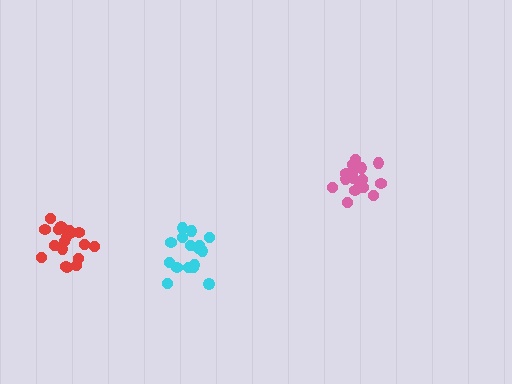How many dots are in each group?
Group 1: 18 dots, Group 2: 18 dots, Group 3: 16 dots (52 total).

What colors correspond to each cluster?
The clusters are colored: red, pink, cyan.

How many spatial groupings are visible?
There are 3 spatial groupings.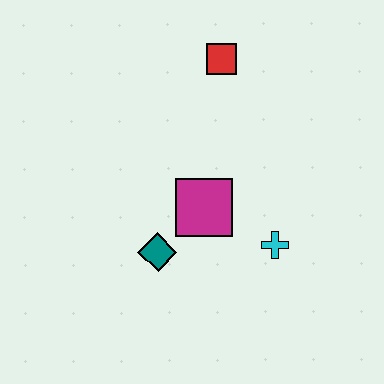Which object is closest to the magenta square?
The teal diamond is closest to the magenta square.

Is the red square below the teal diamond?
No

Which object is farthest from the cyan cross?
The red square is farthest from the cyan cross.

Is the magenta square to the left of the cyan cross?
Yes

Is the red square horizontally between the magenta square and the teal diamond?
No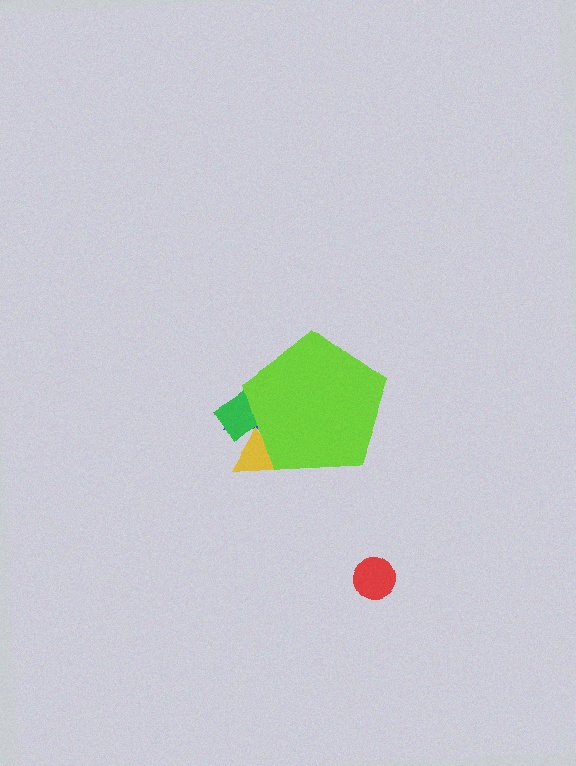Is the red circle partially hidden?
No, the red circle is fully visible.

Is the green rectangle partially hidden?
Yes, the green rectangle is partially hidden behind the lime pentagon.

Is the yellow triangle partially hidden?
Yes, the yellow triangle is partially hidden behind the lime pentagon.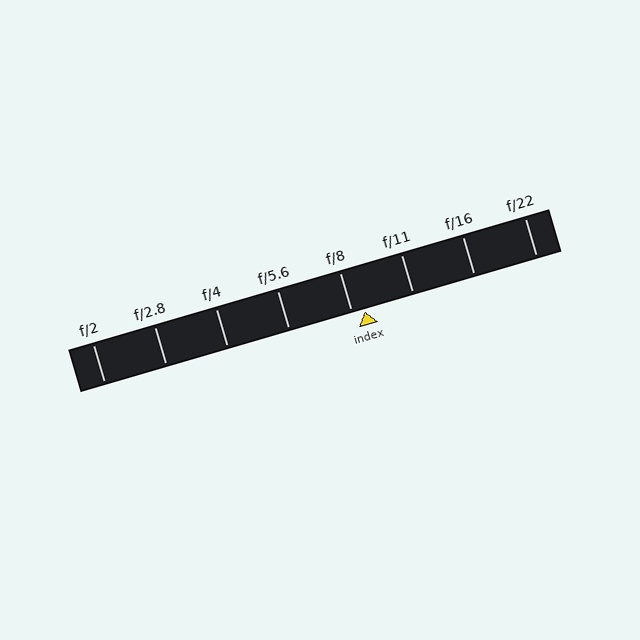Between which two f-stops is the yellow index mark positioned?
The index mark is between f/8 and f/11.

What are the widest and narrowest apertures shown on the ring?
The widest aperture shown is f/2 and the narrowest is f/22.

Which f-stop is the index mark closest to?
The index mark is closest to f/8.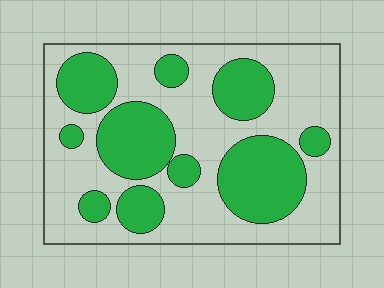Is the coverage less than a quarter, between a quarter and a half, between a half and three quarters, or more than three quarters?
Between a quarter and a half.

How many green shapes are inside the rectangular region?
10.